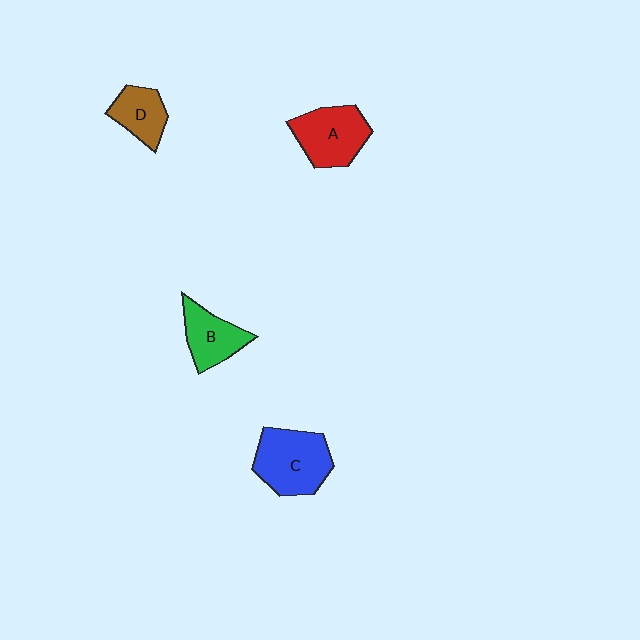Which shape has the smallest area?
Shape D (brown).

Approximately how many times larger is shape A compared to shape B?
Approximately 1.3 times.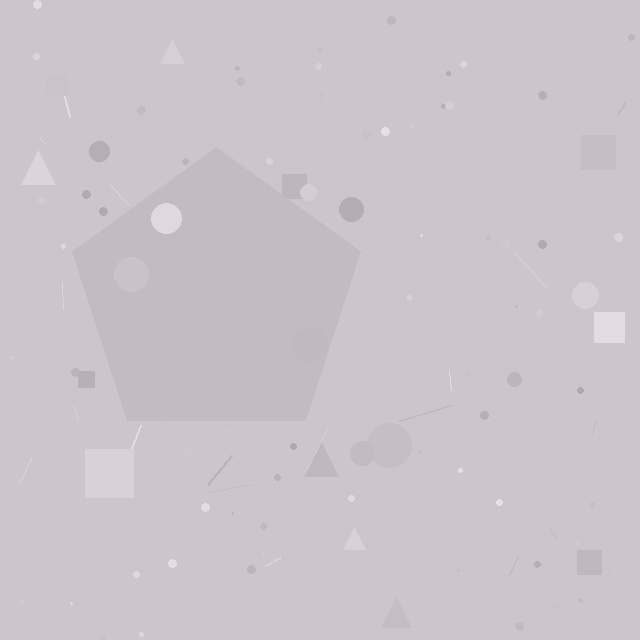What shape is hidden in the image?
A pentagon is hidden in the image.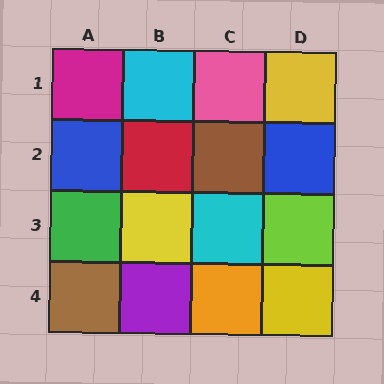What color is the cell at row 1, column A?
Magenta.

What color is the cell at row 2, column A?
Blue.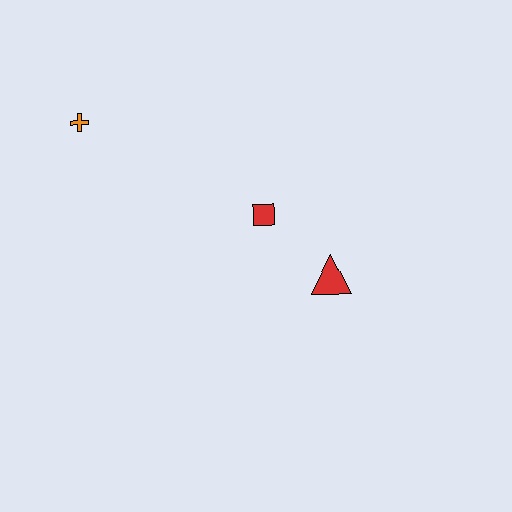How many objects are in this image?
There are 3 objects.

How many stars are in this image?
There are no stars.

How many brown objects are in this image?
There are no brown objects.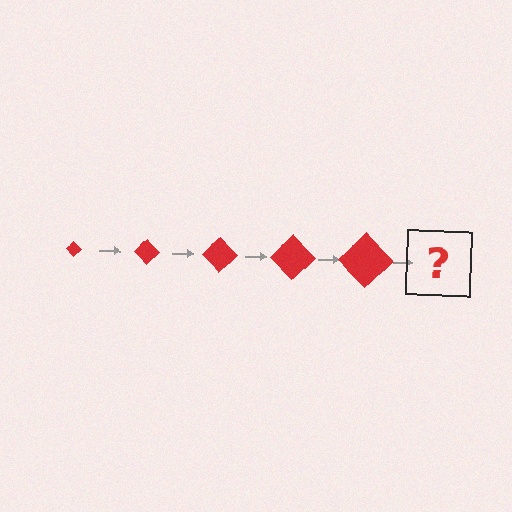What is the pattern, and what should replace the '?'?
The pattern is that the diamond gets progressively larger each step. The '?' should be a red diamond, larger than the previous one.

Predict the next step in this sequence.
The next step is a red diamond, larger than the previous one.